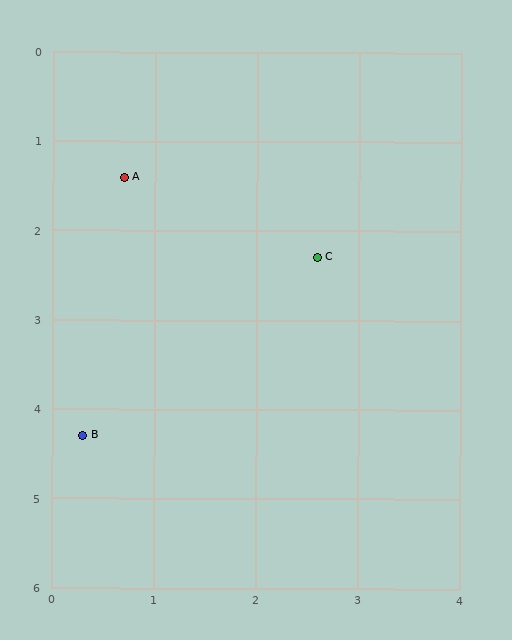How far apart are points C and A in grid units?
Points C and A are about 2.1 grid units apart.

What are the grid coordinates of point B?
Point B is at approximately (0.3, 4.3).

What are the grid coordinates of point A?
Point A is at approximately (0.7, 1.4).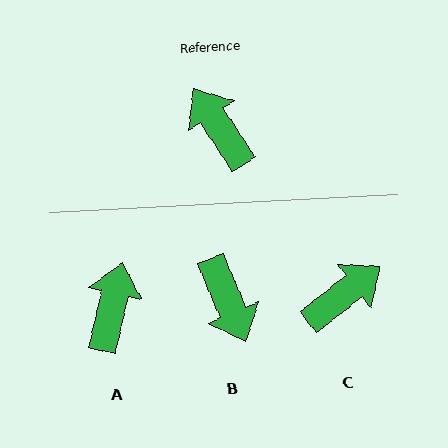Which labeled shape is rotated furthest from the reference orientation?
B, about 169 degrees away.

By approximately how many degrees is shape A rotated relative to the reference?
Approximately 46 degrees clockwise.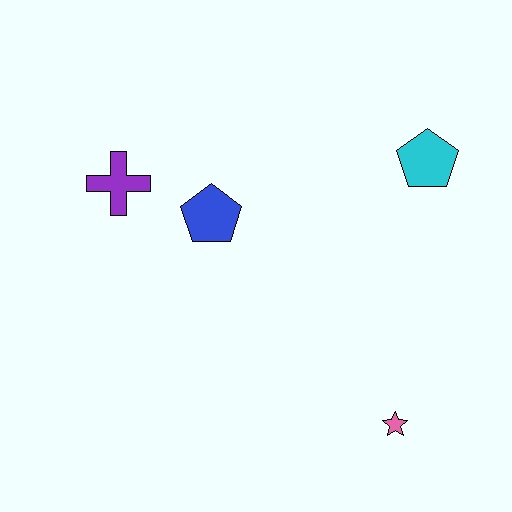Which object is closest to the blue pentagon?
The purple cross is closest to the blue pentagon.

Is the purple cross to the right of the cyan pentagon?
No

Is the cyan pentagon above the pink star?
Yes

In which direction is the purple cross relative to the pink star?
The purple cross is to the left of the pink star.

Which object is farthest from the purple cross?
The pink star is farthest from the purple cross.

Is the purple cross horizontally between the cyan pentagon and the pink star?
No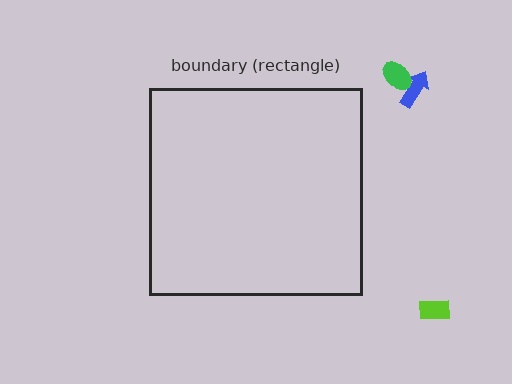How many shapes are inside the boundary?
0 inside, 3 outside.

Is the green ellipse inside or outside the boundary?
Outside.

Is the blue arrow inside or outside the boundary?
Outside.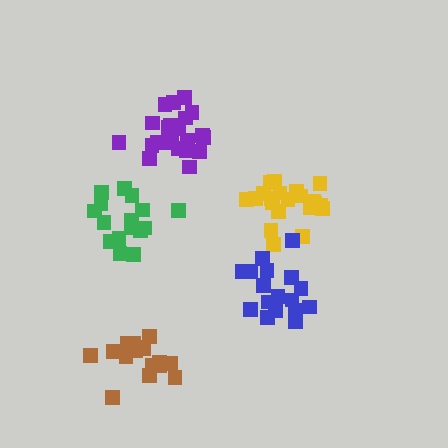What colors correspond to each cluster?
The clusters are colored: yellow, blue, purple, brown, green.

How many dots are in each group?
Group 1: 21 dots, Group 2: 17 dots, Group 3: 21 dots, Group 4: 16 dots, Group 5: 16 dots (91 total).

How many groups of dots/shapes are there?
There are 5 groups.